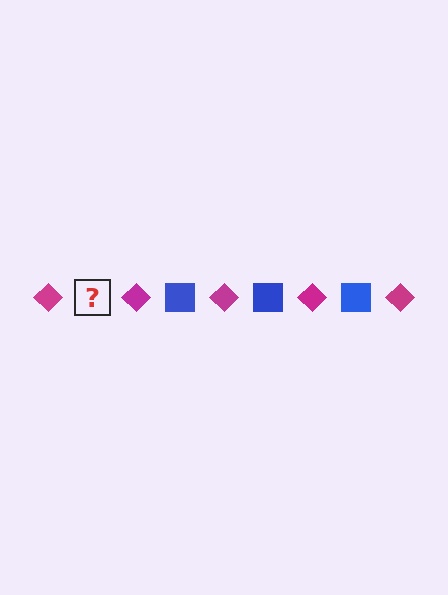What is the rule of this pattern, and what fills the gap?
The rule is that the pattern alternates between magenta diamond and blue square. The gap should be filled with a blue square.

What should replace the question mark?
The question mark should be replaced with a blue square.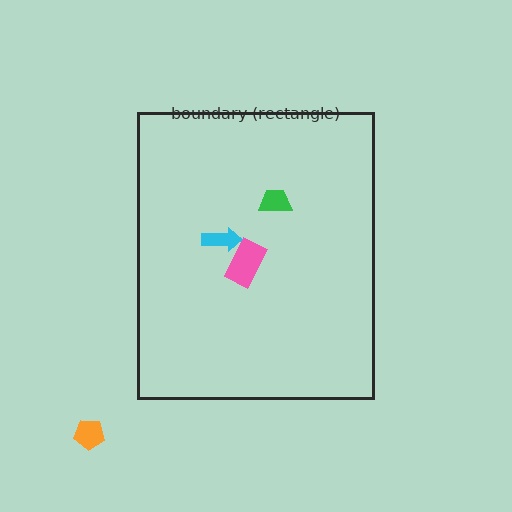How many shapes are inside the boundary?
3 inside, 1 outside.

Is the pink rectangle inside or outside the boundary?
Inside.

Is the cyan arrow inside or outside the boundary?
Inside.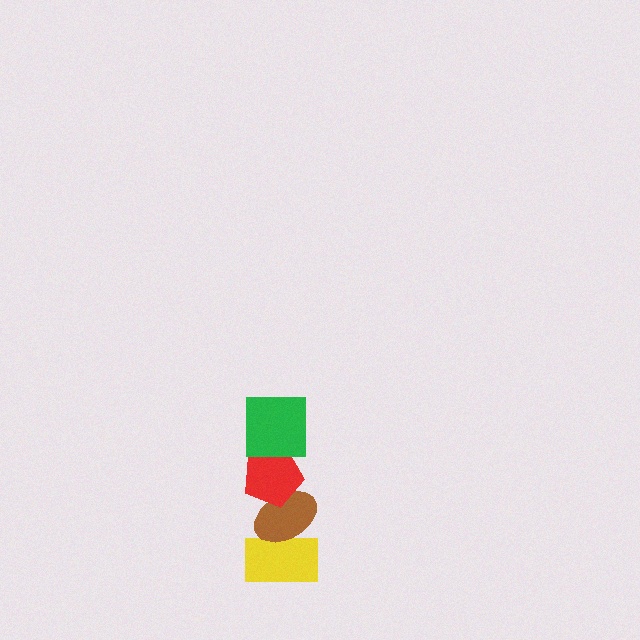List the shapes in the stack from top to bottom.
From top to bottom: the green square, the red pentagon, the brown ellipse, the yellow rectangle.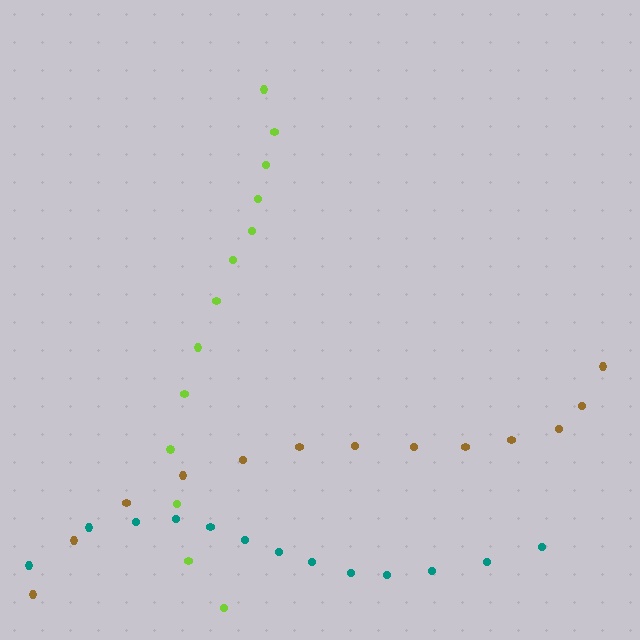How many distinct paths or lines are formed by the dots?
There are 3 distinct paths.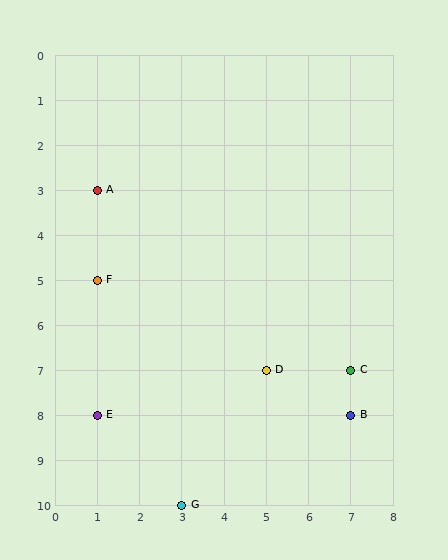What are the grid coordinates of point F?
Point F is at grid coordinates (1, 5).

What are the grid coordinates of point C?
Point C is at grid coordinates (7, 7).